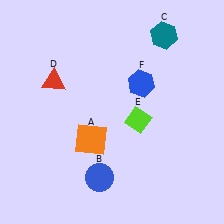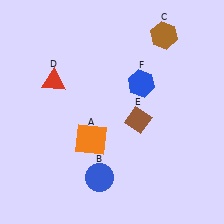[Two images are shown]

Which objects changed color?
C changed from teal to brown. E changed from lime to brown.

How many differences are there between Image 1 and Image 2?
There are 2 differences between the two images.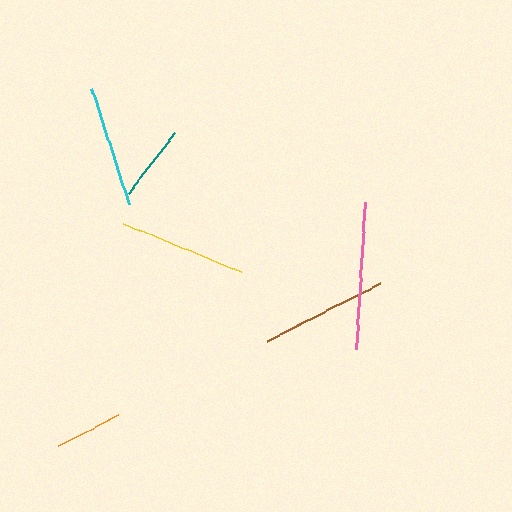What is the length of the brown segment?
The brown segment is approximately 126 pixels long.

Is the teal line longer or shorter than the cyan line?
The cyan line is longer than the teal line.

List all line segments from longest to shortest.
From longest to shortest: pink, yellow, brown, cyan, teal, orange.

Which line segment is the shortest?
The orange line is the shortest at approximately 68 pixels.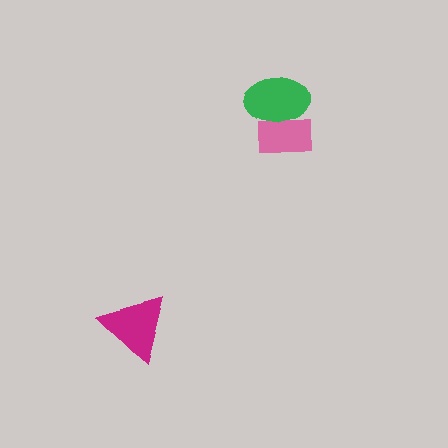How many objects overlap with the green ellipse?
1 object overlaps with the green ellipse.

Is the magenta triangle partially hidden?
No, no other shape covers it.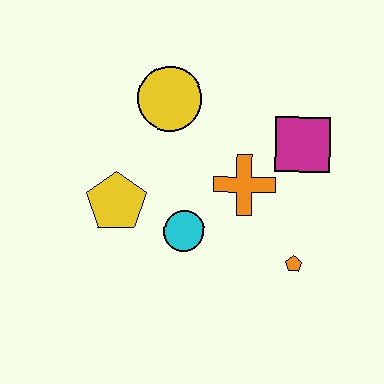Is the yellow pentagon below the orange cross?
Yes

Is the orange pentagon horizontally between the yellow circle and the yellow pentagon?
No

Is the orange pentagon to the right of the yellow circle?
Yes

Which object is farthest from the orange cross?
The yellow pentagon is farthest from the orange cross.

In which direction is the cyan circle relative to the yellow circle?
The cyan circle is below the yellow circle.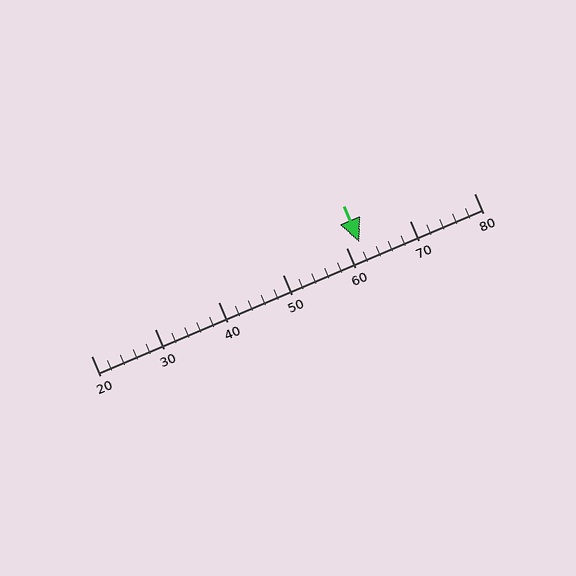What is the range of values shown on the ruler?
The ruler shows values from 20 to 80.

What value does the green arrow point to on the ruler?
The green arrow points to approximately 62.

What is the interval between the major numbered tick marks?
The major tick marks are spaced 10 units apart.